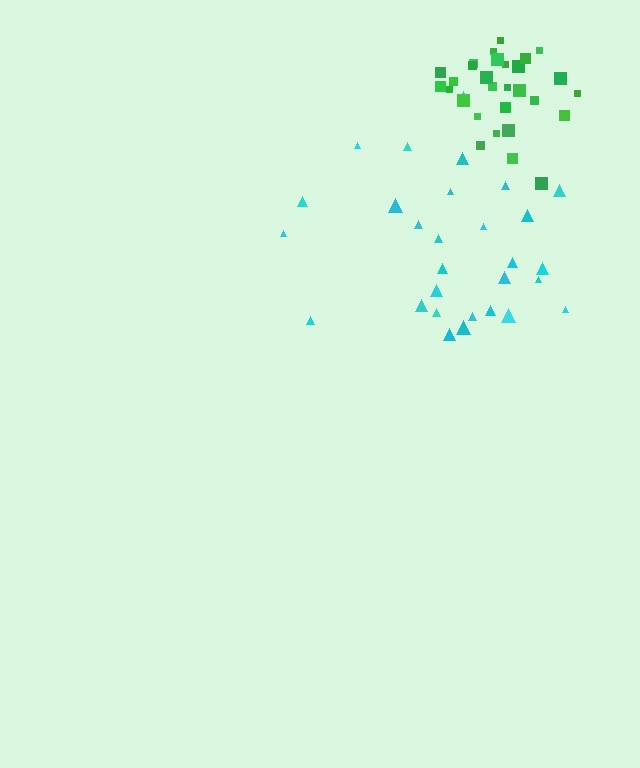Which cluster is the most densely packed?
Green.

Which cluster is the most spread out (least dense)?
Cyan.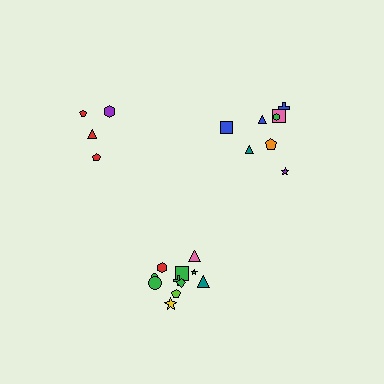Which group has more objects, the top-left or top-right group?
The top-right group.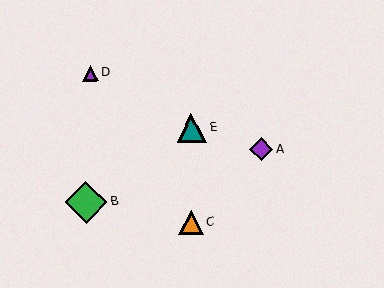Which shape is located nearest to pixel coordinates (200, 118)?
The teal triangle (labeled E) at (191, 128) is nearest to that location.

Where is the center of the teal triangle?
The center of the teal triangle is at (191, 128).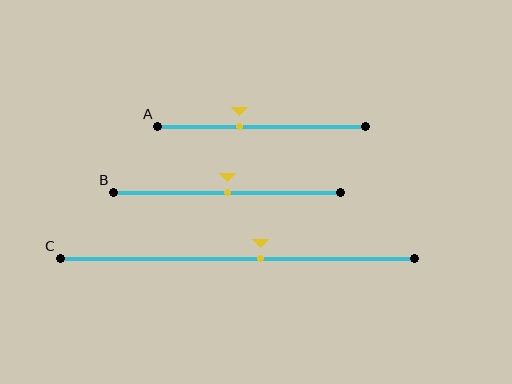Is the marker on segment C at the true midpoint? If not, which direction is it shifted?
No, the marker on segment C is shifted to the right by about 7% of the segment length.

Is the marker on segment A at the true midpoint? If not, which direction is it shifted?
No, the marker on segment A is shifted to the left by about 11% of the segment length.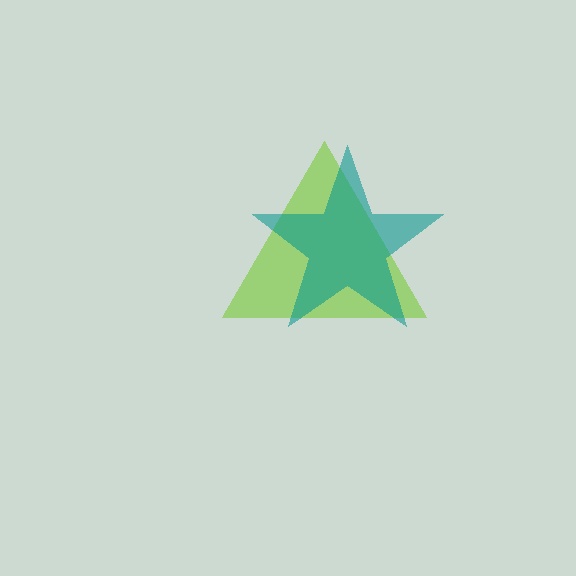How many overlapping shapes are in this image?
There are 2 overlapping shapes in the image.